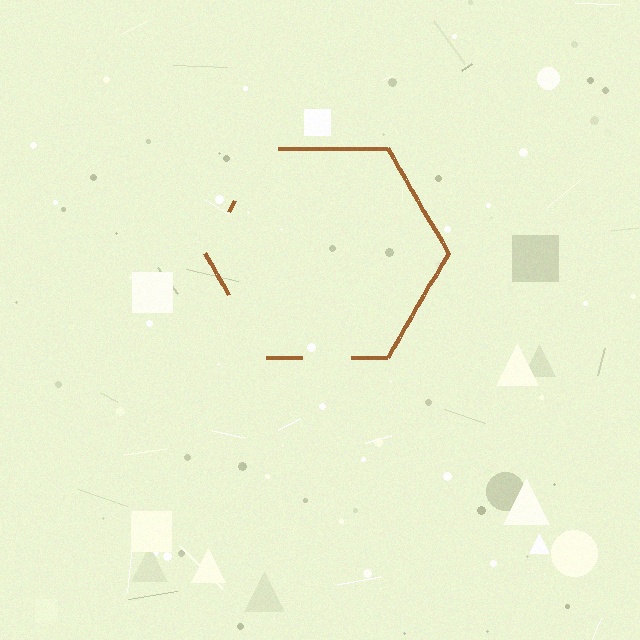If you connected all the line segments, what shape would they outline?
They would outline a hexagon.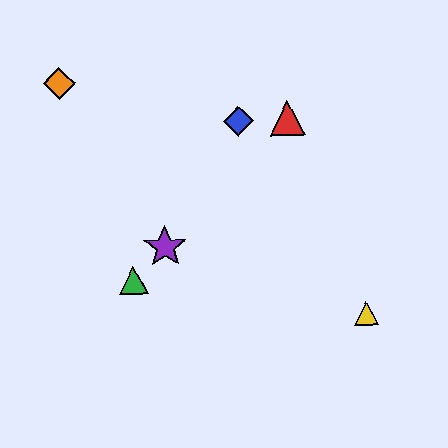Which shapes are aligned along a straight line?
The red triangle, the green triangle, the purple star are aligned along a straight line.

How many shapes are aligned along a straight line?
3 shapes (the red triangle, the green triangle, the purple star) are aligned along a straight line.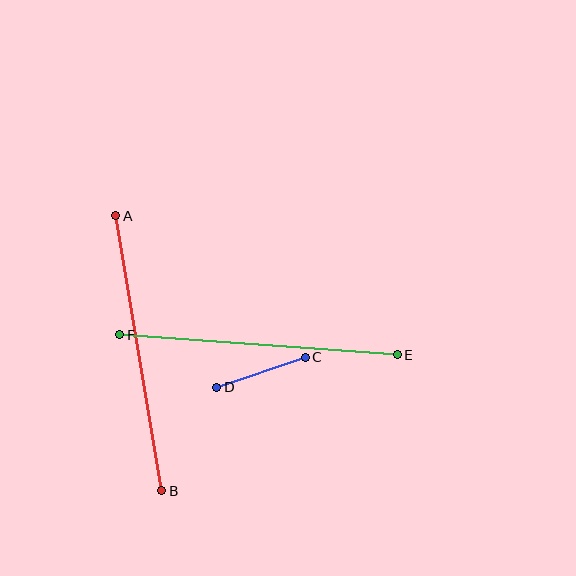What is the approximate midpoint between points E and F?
The midpoint is at approximately (259, 345) pixels.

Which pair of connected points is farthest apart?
Points A and B are farthest apart.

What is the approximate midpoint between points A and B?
The midpoint is at approximately (139, 353) pixels.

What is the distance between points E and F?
The distance is approximately 278 pixels.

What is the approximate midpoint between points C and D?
The midpoint is at approximately (261, 372) pixels.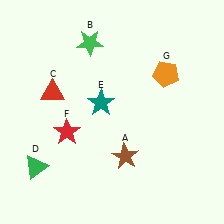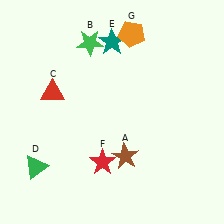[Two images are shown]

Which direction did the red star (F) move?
The red star (F) moved right.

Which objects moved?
The objects that moved are: the teal star (E), the red star (F), the orange pentagon (G).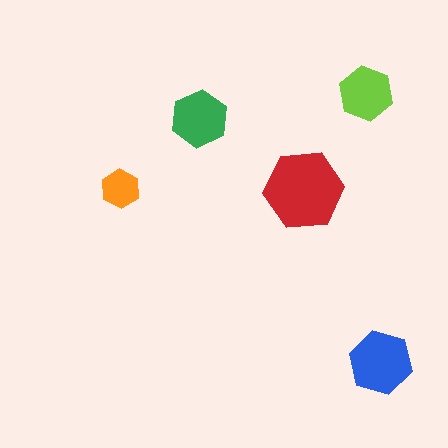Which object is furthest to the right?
The blue hexagon is rightmost.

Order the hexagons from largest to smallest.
the red one, the blue one, the green one, the lime one, the orange one.